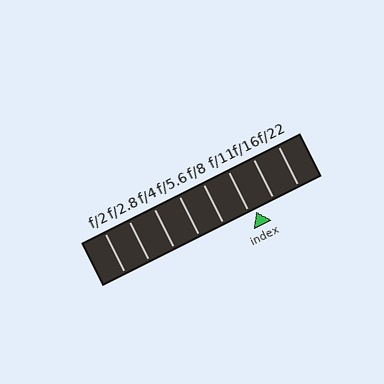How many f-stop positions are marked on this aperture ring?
There are 8 f-stop positions marked.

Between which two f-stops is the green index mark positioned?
The index mark is between f/11 and f/16.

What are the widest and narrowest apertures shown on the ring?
The widest aperture shown is f/2 and the narrowest is f/22.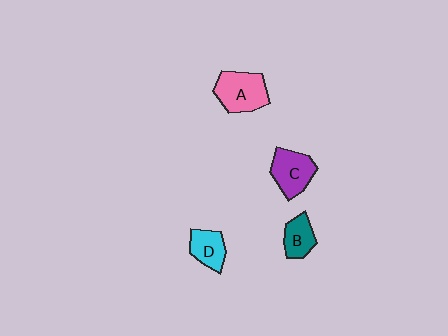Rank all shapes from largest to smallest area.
From largest to smallest: A (pink), C (purple), D (cyan), B (teal).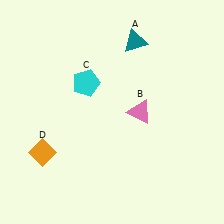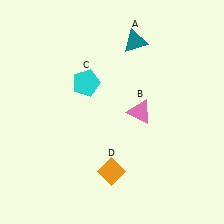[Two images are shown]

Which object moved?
The orange diamond (D) moved right.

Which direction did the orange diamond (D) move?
The orange diamond (D) moved right.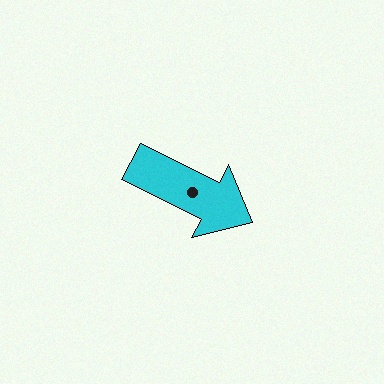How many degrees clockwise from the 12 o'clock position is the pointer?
Approximately 117 degrees.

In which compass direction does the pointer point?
Southeast.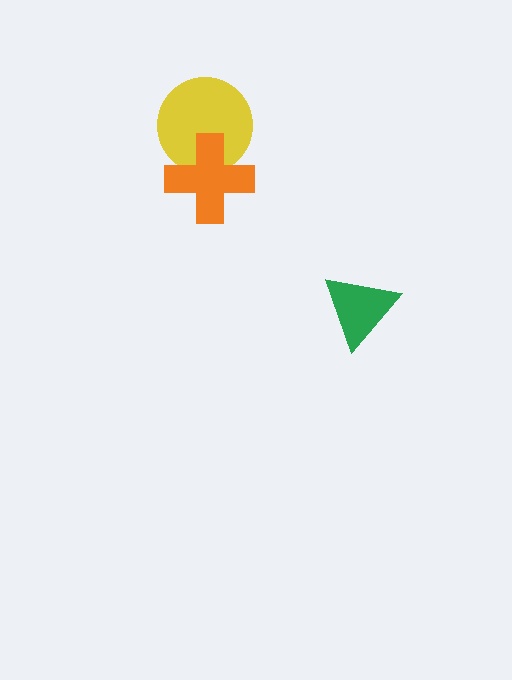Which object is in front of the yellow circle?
The orange cross is in front of the yellow circle.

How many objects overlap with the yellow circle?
1 object overlaps with the yellow circle.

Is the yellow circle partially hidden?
Yes, it is partially covered by another shape.